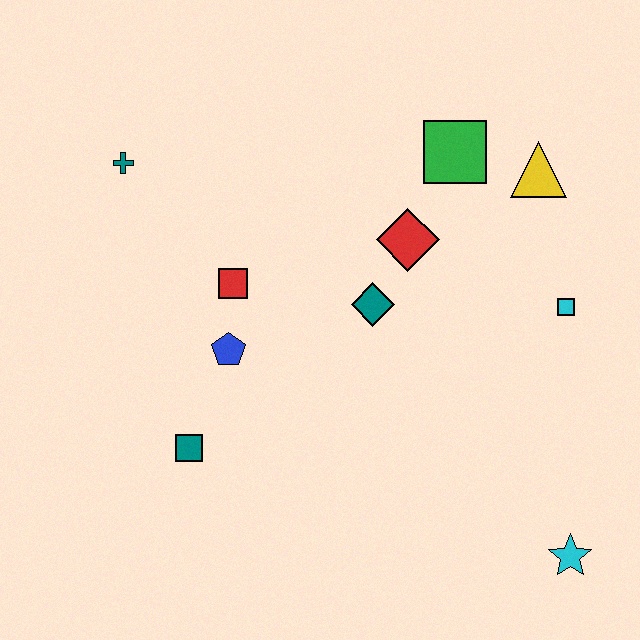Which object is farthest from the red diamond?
The cyan star is farthest from the red diamond.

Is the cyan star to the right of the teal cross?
Yes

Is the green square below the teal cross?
No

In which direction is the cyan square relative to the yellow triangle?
The cyan square is below the yellow triangle.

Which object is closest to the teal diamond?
The red diamond is closest to the teal diamond.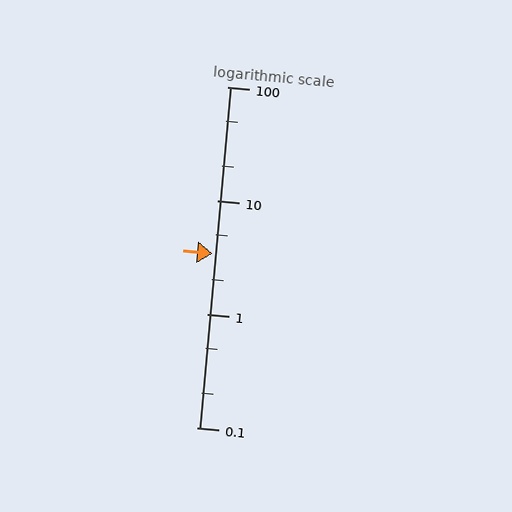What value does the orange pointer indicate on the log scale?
The pointer indicates approximately 3.4.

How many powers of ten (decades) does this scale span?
The scale spans 3 decades, from 0.1 to 100.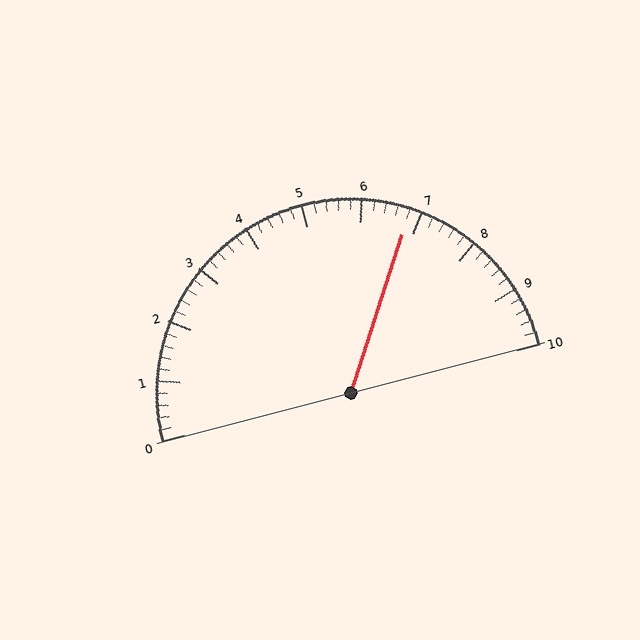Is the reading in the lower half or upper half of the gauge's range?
The reading is in the upper half of the range (0 to 10).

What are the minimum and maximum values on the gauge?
The gauge ranges from 0 to 10.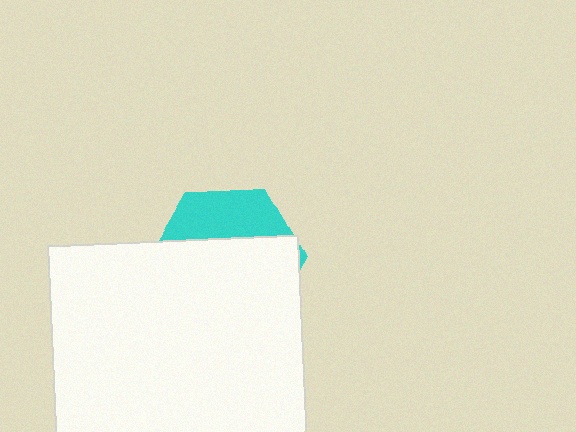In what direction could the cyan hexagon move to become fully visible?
The cyan hexagon could move up. That would shift it out from behind the white square entirely.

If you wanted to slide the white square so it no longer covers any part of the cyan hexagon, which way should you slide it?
Slide it down — that is the most direct way to separate the two shapes.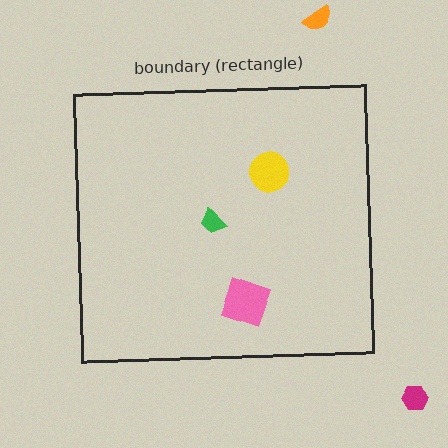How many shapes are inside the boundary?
3 inside, 2 outside.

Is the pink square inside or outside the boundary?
Inside.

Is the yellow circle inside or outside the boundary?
Inside.